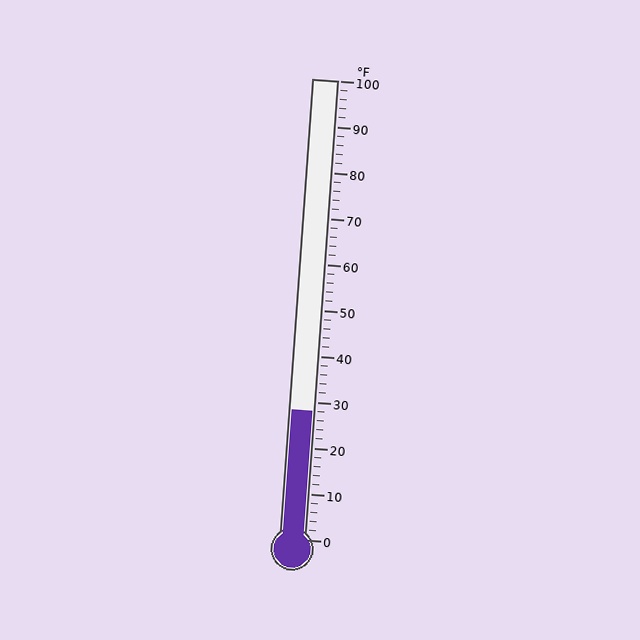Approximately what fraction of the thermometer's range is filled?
The thermometer is filled to approximately 30% of its range.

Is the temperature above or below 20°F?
The temperature is above 20°F.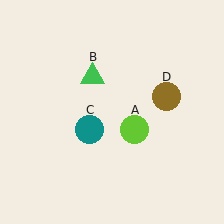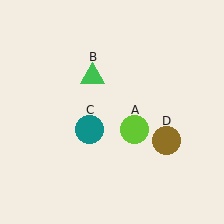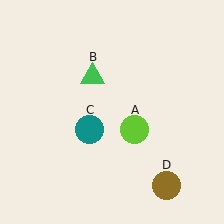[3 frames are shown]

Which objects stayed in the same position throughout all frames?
Lime circle (object A) and green triangle (object B) and teal circle (object C) remained stationary.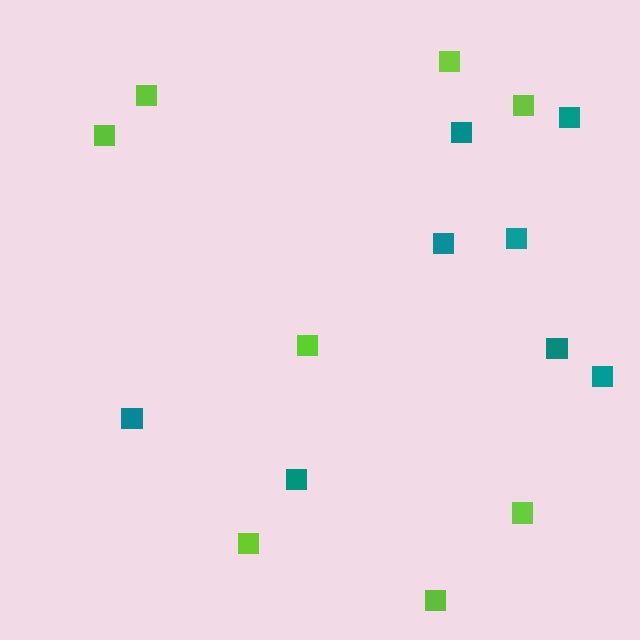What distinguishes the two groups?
There are 2 groups: one group of teal squares (8) and one group of lime squares (8).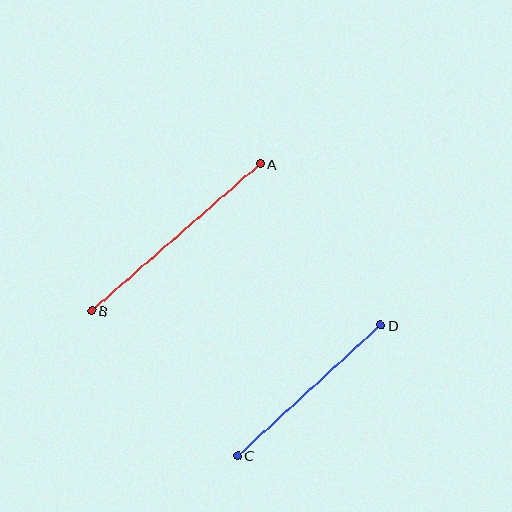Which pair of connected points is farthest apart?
Points A and B are farthest apart.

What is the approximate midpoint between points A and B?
The midpoint is at approximately (176, 237) pixels.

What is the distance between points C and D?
The distance is approximately 194 pixels.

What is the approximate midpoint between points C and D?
The midpoint is at approximately (309, 391) pixels.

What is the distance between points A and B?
The distance is approximately 224 pixels.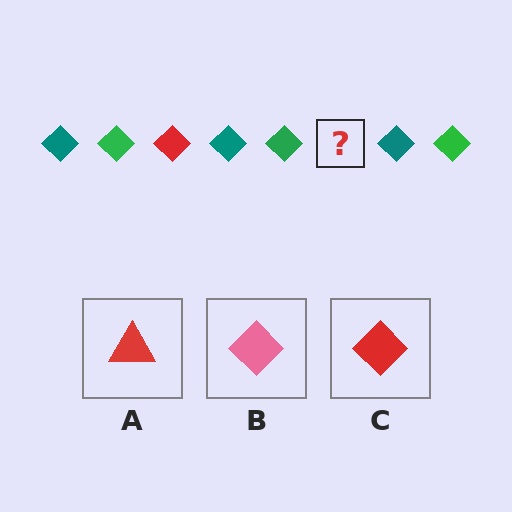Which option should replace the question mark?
Option C.